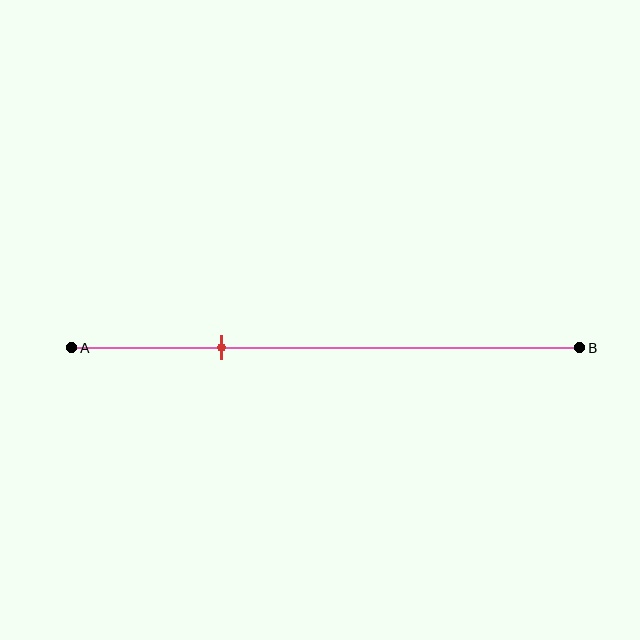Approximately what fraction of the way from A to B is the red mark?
The red mark is approximately 30% of the way from A to B.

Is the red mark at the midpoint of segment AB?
No, the mark is at about 30% from A, not at the 50% midpoint.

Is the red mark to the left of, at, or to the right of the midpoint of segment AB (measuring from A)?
The red mark is to the left of the midpoint of segment AB.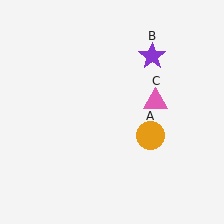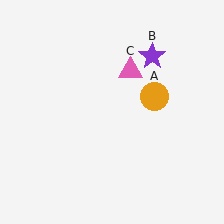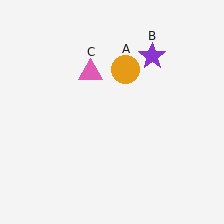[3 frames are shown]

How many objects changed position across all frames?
2 objects changed position: orange circle (object A), pink triangle (object C).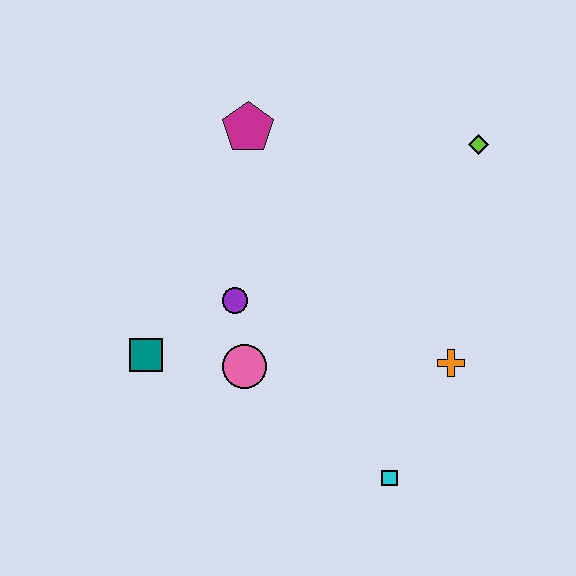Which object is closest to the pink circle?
The purple circle is closest to the pink circle.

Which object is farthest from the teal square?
The lime diamond is farthest from the teal square.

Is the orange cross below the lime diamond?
Yes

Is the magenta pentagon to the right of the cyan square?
No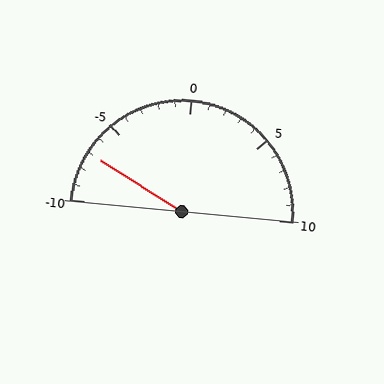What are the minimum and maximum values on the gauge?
The gauge ranges from -10 to 10.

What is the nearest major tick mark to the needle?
The nearest major tick mark is -5.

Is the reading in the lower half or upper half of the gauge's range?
The reading is in the lower half of the range (-10 to 10).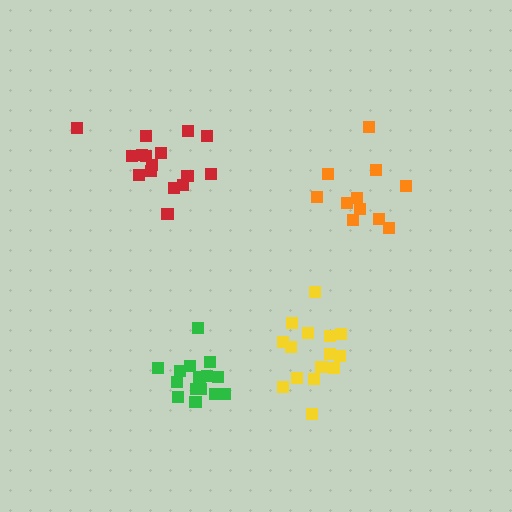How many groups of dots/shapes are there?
There are 4 groups.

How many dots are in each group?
Group 1: 11 dots, Group 2: 15 dots, Group 3: 15 dots, Group 4: 16 dots (57 total).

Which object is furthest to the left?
The red cluster is leftmost.